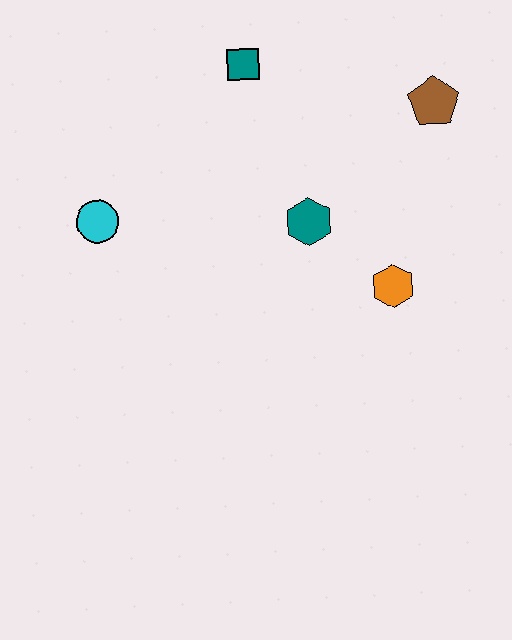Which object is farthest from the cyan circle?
The brown pentagon is farthest from the cyan circle.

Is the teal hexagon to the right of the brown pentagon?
No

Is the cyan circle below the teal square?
Yes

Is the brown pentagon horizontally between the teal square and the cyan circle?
No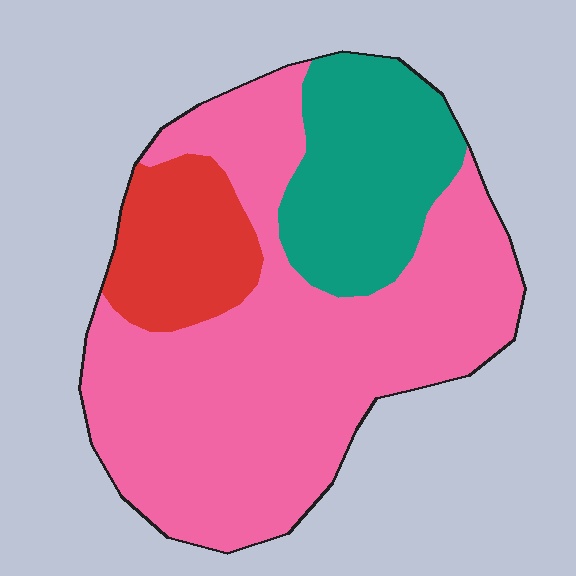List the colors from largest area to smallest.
From largest to smallest: pink, teal, red.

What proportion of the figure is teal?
Teal covers 22% of the figure.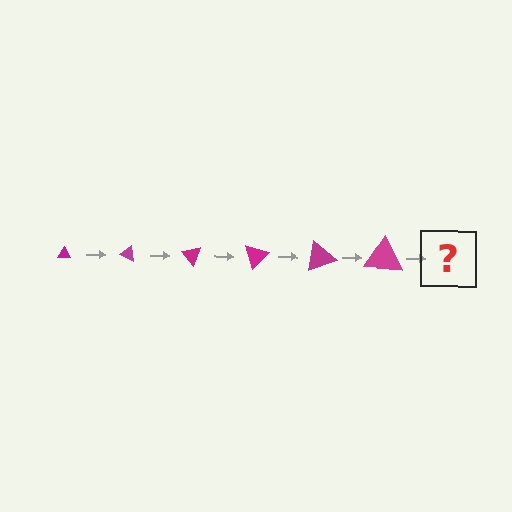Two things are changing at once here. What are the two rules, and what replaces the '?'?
The two rules are that the triangle grows larger each step and it rotates 25 degrees each step. The '?' should be a triangle, larger than the previous one and rotated 150 degrees from the start.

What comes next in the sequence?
The next element should be a triangle, larger than the previous one and rotated 150 degrees from the start.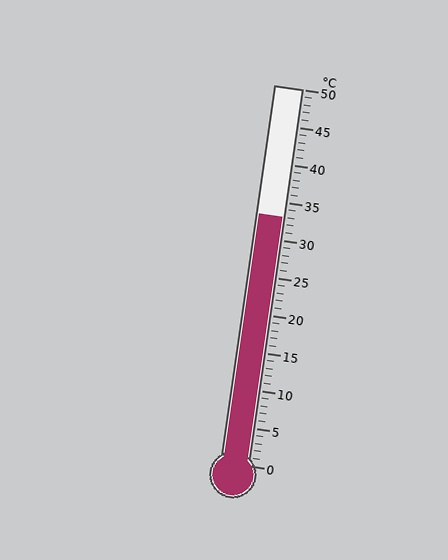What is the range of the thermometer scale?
The thermometer scale ranges from 0°C to 50°C.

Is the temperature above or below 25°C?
The temperature is above 25°C.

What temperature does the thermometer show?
The thermometer shows approximately 33°C.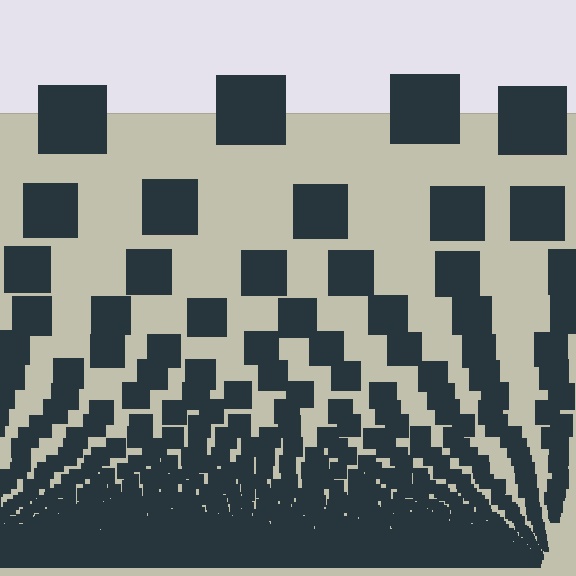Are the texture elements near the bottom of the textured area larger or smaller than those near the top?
Smaller. The gradient is inverted — elements near the bottom are smaller and denser.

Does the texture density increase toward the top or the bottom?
Density increases toward the bottom.